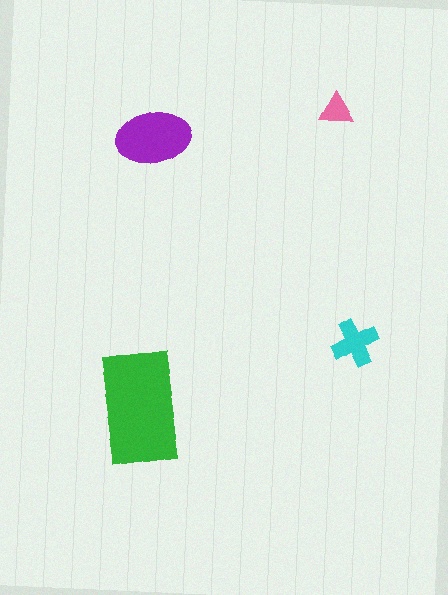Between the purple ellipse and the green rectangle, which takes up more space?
The green rectangle.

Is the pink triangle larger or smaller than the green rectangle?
Smaller.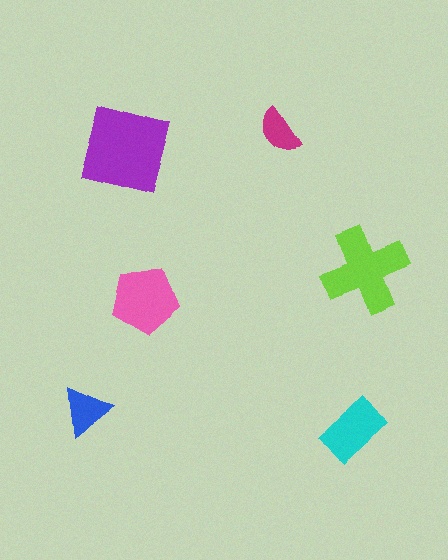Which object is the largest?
The purple diamond.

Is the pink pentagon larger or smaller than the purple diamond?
Smaller.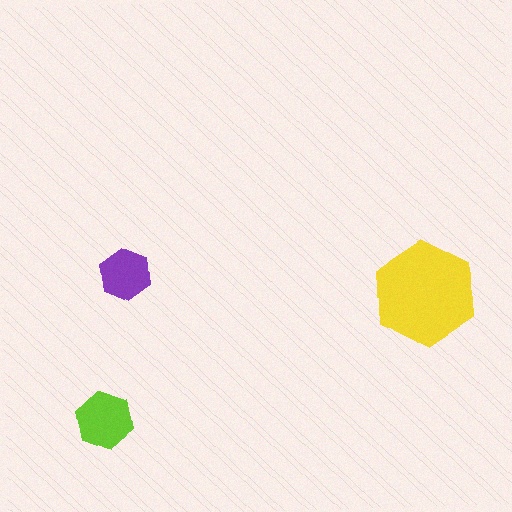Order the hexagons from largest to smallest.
the yellow one, the lime one, the purple one.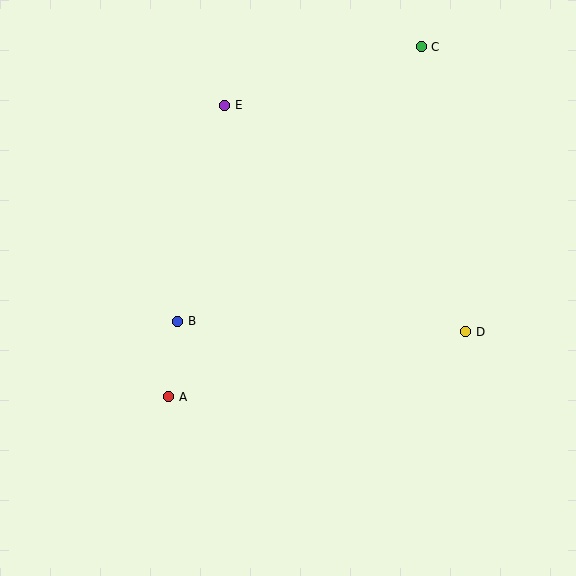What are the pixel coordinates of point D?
Point D is at (466, 332).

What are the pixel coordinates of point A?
Point A is at (169, 397).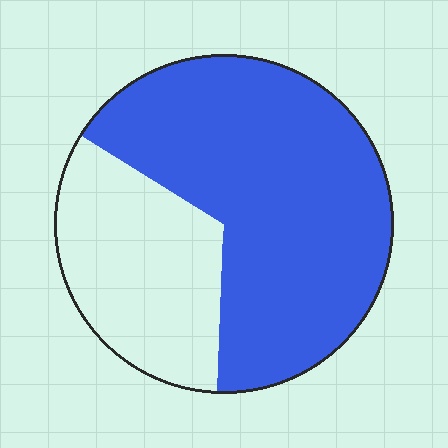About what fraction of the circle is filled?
About two thirds (2/3).